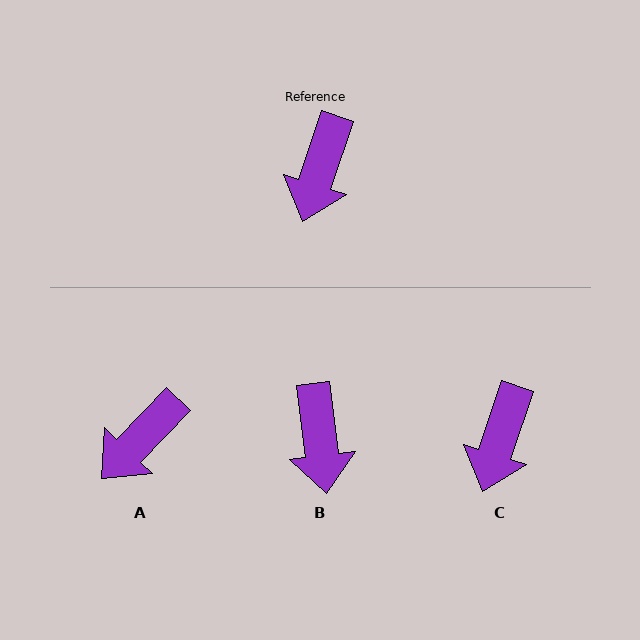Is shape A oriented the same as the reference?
No, it is off by about 26 degrees.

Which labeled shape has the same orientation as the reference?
C.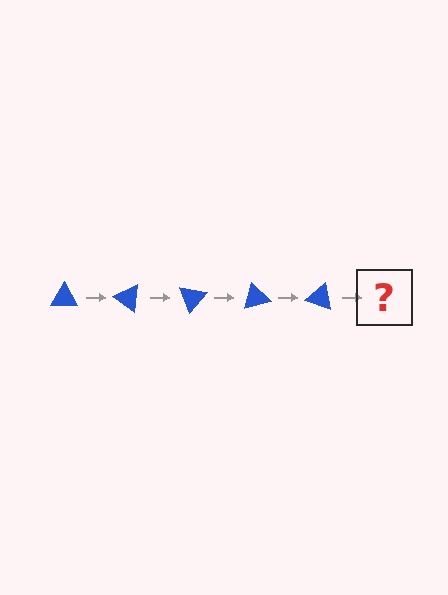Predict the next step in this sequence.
The next step is a blue triangle rotated 175 degrees.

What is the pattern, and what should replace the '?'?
The pattern is that the triangle rotates 35 degrees each step. The '?' should be a blue triangle rotated 175 degrees.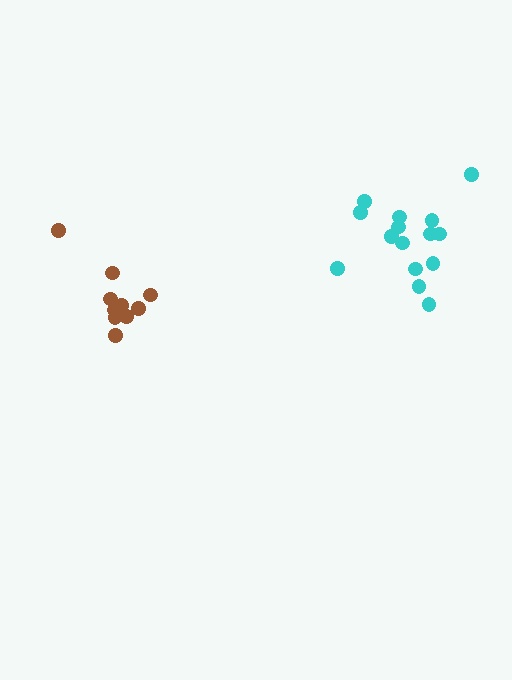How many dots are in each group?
Group 1: 11 dots, Group 2: 15 dots (26 total).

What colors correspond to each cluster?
The clusters are colored: brown, cyan.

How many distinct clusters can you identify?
There are 2 distinct clusters.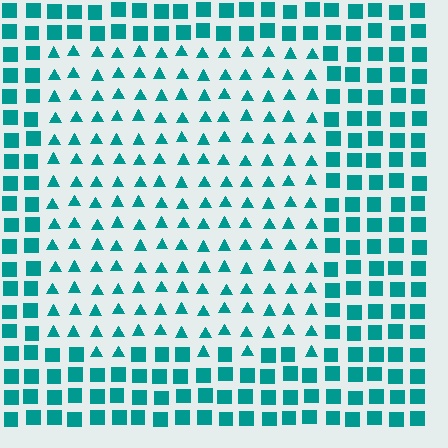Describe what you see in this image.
The image is filled with small teal elements arranged in a uniform grid. A rectangle-shaped region contains triangles, while the surrounding area contains squares. The boundary is defined purely by the change in element shape.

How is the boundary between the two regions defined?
The boundary is defined by a change in element shape: triangles inside vs. squares outside. All elements share the same color and spacing.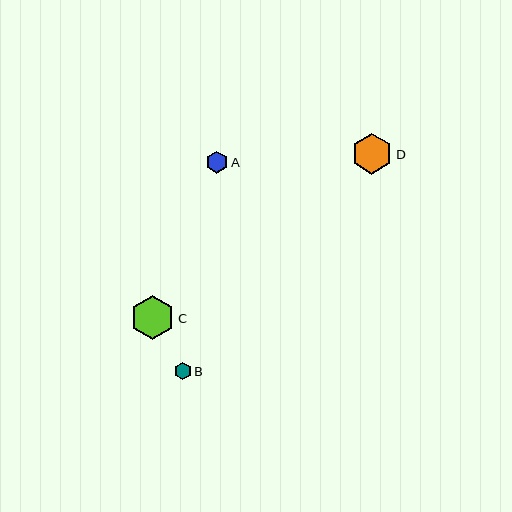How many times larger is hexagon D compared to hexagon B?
Hexagon D is approximately 2.4 times the size of hexagon B.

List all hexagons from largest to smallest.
From largest to smallest: C, D, A, B.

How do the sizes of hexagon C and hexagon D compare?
Hexagon C and hexagon D are approximately the same size.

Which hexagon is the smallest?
Hexagon B is the smallest with a size of approximately 17 pixels.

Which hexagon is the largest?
Hexagon C is the largest with a size of approximately 44 pixels.